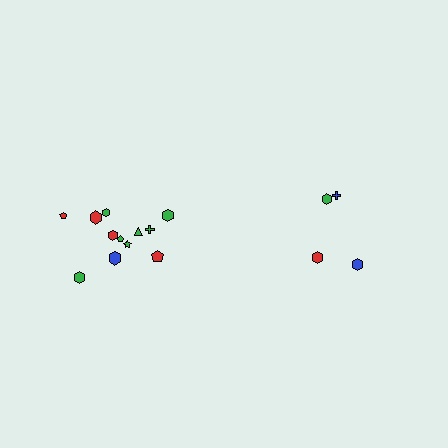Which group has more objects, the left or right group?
The left group.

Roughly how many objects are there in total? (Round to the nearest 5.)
Roughly 15 objects in total.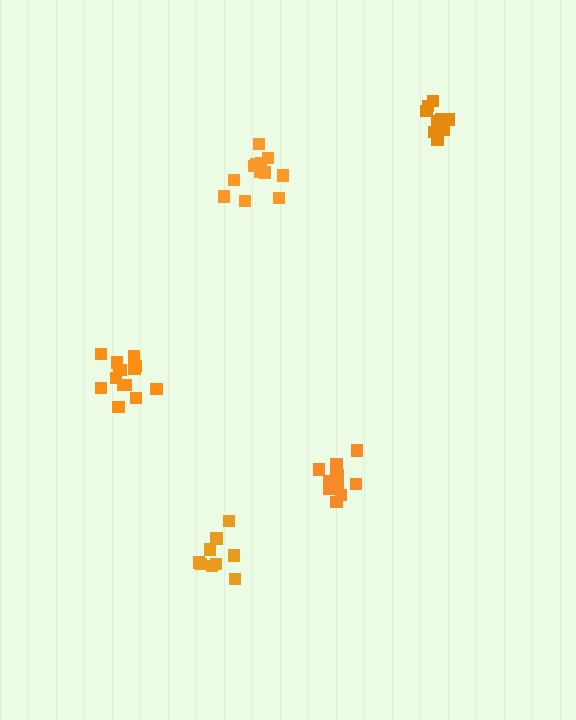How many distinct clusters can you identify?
There are 5 distinct clusters.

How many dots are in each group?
Group 1: 11 dots, Group 2: 10 dots, Group 3: 9 dots, Group 4: 14 dots, Group 5: 12 dots (56 total).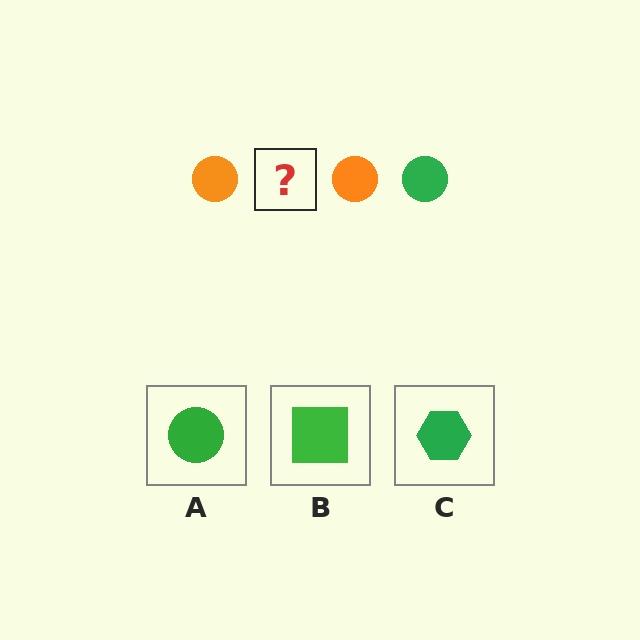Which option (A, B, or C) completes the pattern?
A.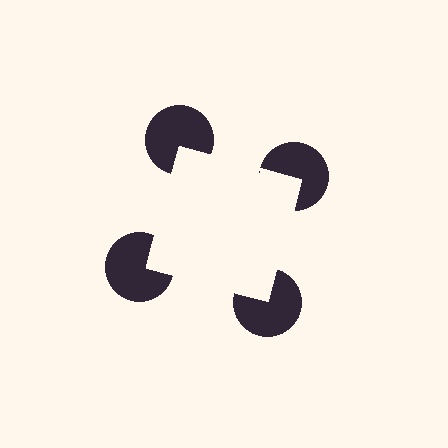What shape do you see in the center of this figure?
An illusory square — its edges are inferred from the aligned wedge cuts in the pac-man discs, not physically drawn.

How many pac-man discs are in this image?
There are 4 — one at each vertex of the illusory square.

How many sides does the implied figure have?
4 sides.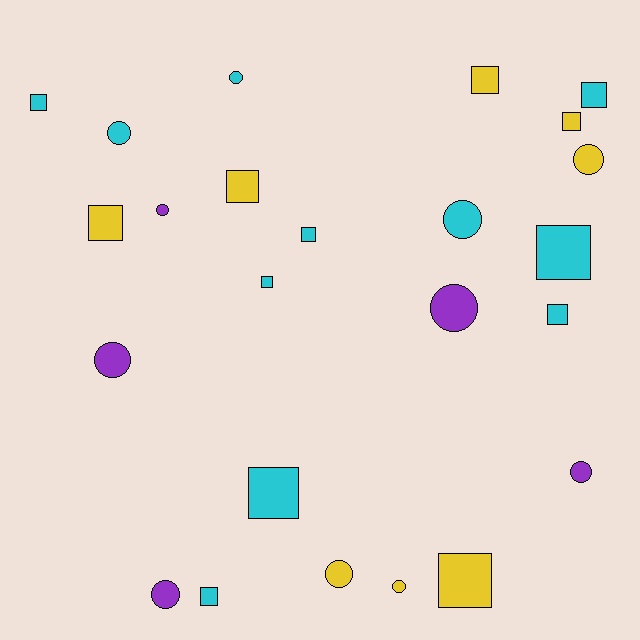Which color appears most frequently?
Cyan, with 11 objects.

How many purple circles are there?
There are 5 purple circles.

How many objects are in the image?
There are 24 objects.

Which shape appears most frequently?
Square, with 13 objects.